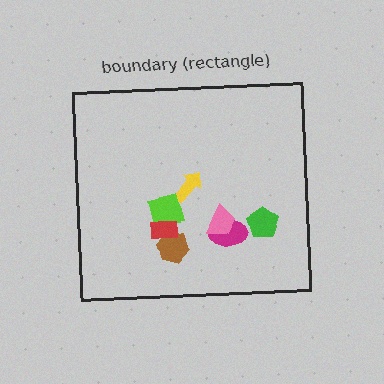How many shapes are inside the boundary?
7 inside, 0 outside.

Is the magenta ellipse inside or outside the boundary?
Inside.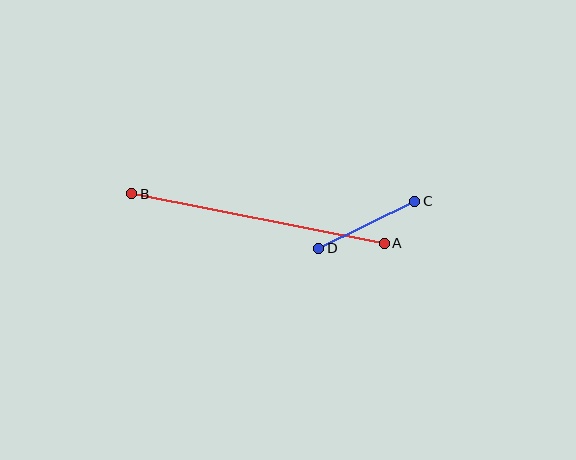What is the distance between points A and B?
The distance is approximately 257 pixels.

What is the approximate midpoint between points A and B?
The midpoint is at approximately (258, 218) pixels.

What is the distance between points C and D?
The distance is approximately 107 pixels.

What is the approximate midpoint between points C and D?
The midpoint is at approximately (367, 225) pixels.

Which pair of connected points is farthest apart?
Points A and B are farthest apart.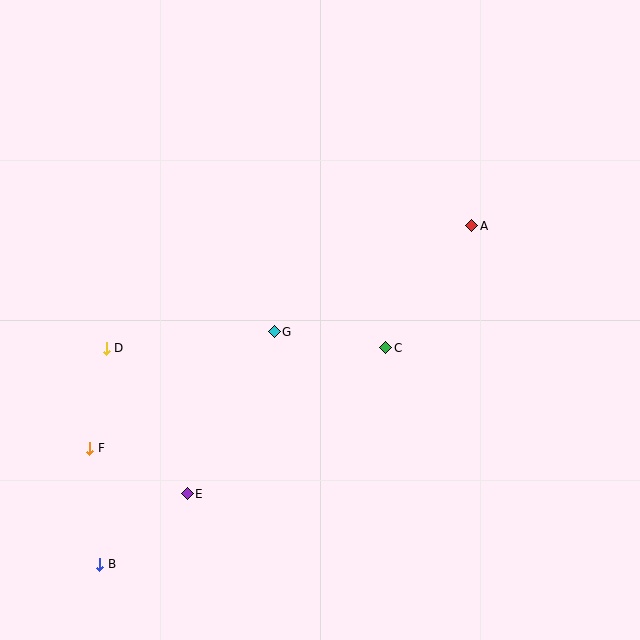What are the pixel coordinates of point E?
Point E is at (187, 494).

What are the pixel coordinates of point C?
Point C is at (386, 348).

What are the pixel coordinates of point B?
Point B is at (100, 564).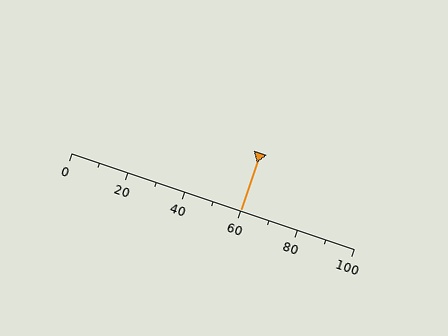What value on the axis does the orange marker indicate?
The marker indicates approximately 60.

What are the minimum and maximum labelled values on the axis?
The axis runs from 0 to 100.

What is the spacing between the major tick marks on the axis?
The major ticks are spaced 20 apart.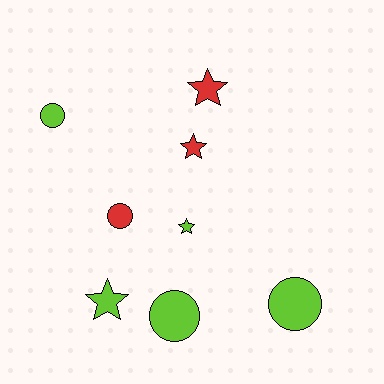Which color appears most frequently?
Lime, with 5 objects.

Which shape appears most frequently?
Star, with 4 objects.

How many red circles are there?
There is 1 red circle.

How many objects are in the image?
There are 8 objects.